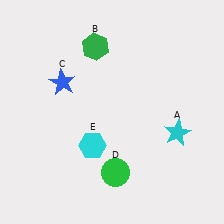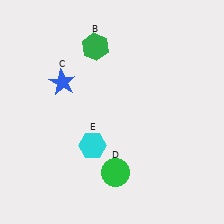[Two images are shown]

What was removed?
The cyan star (A) was removed in Image 2.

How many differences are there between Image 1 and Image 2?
There is 1 difference between the two images.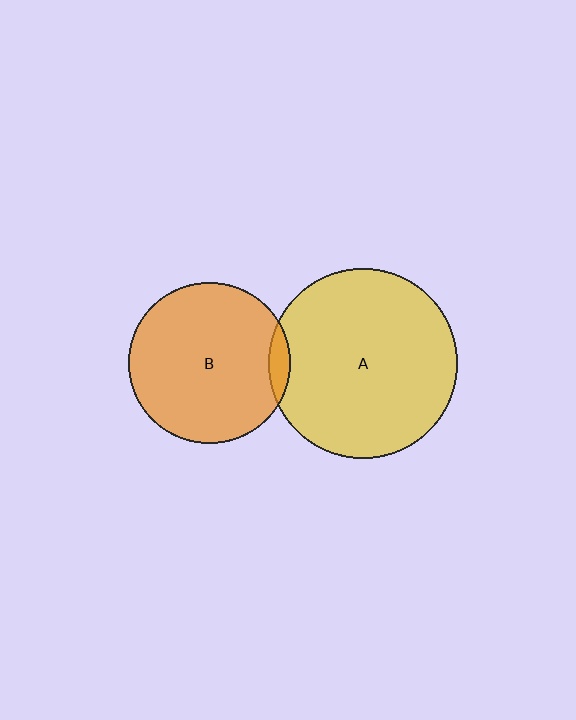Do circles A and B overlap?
Yes.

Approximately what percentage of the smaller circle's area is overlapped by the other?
Approximately 5%.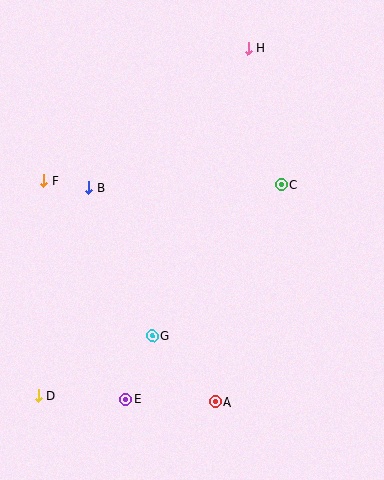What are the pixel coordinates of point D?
Point D is at (38, 395).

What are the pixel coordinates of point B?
Point B is at (88, 187).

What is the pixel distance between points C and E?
The distance between C and E is 265 pixels.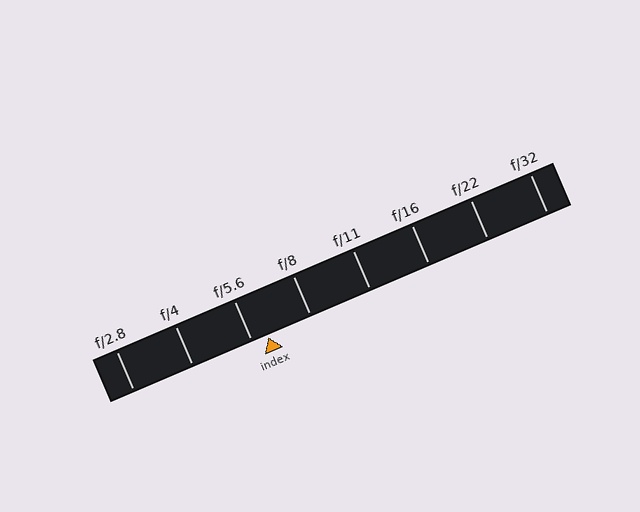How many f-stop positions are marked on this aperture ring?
There are 8 f-stop positions marked.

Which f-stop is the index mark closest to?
The index mark is closest to f/5.6.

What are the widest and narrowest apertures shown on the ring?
The widest aperture shown is f/2.8 and the narrowest is f/32.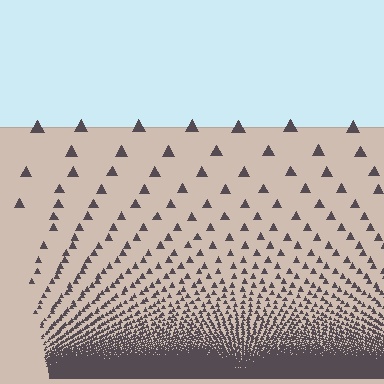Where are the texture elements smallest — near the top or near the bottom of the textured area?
Near the bottom.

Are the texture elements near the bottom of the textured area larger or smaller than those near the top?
Smaller. The gradient is inverted — elements near the bottom are smaller and denser.